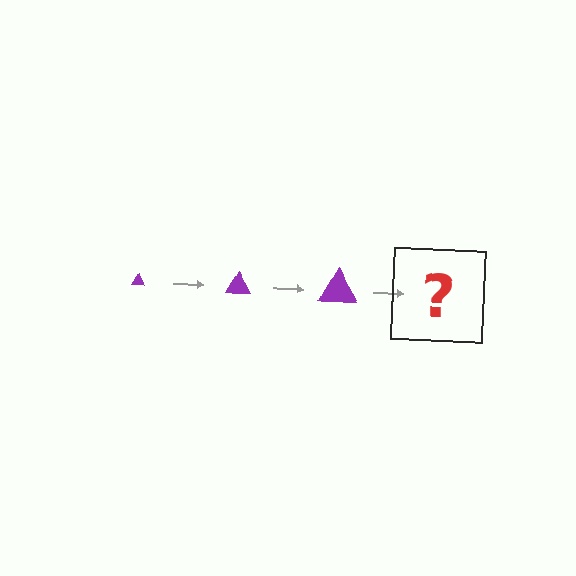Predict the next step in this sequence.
The next step is a purple triangle, larger than the previous one.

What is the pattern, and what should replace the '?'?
The pattern is that the triangle gets progressively larger each step. The '?' should be a purple triangle, larger than the previous one.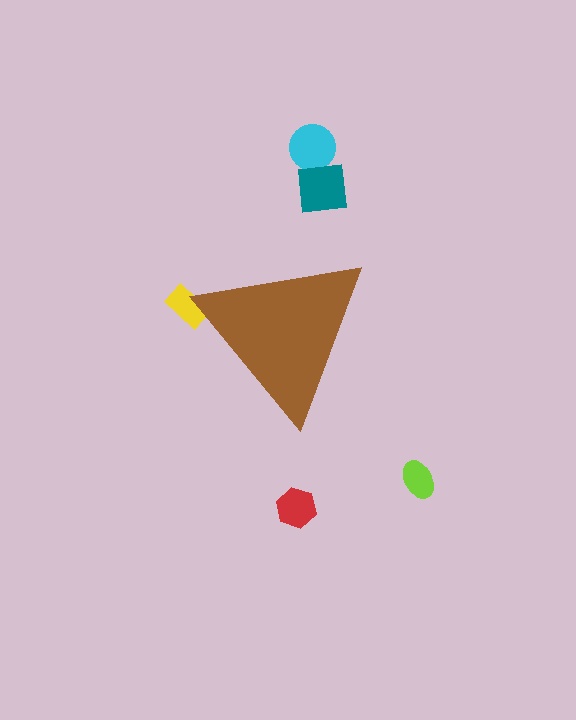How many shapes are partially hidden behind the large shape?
1 shape is partially hidden.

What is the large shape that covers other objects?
A brown triangle.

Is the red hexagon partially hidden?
No, the red hexagon is fully visible.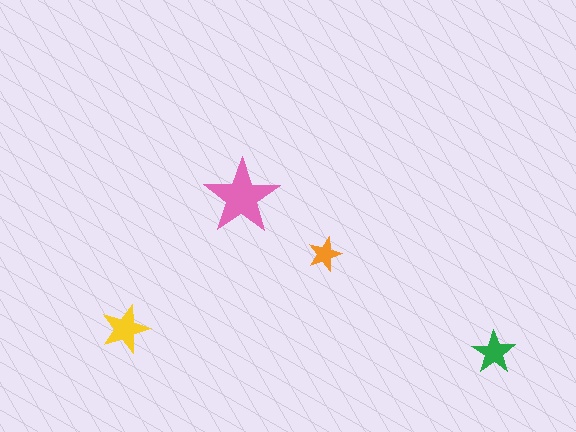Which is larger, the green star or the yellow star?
The yellow one.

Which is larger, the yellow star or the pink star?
The pink one.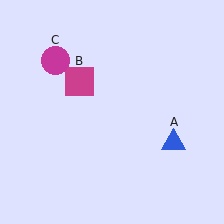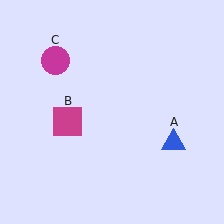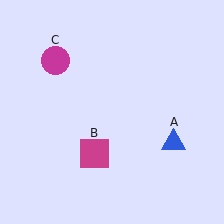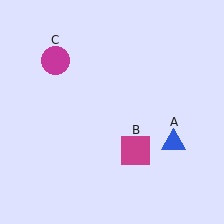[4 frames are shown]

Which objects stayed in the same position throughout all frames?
Blue triangle (object A) and magenta circle (object C) remained stationary.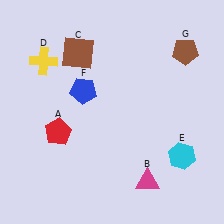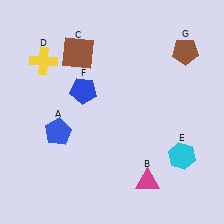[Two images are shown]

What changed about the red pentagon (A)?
In Image 1, A is red. In Image 2, it changed to blue.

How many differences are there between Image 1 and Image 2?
There is 1 difference between the two images.